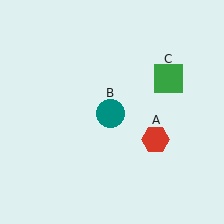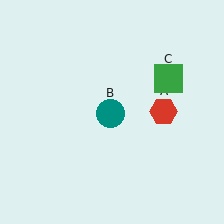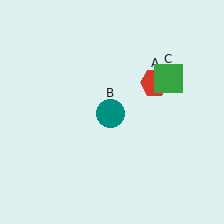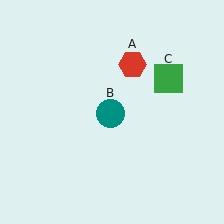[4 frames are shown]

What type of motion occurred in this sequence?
The red hexagon (object A) rotated counterclockwise around the center of the scene.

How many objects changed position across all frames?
1 object changed position: red hexagon (object A).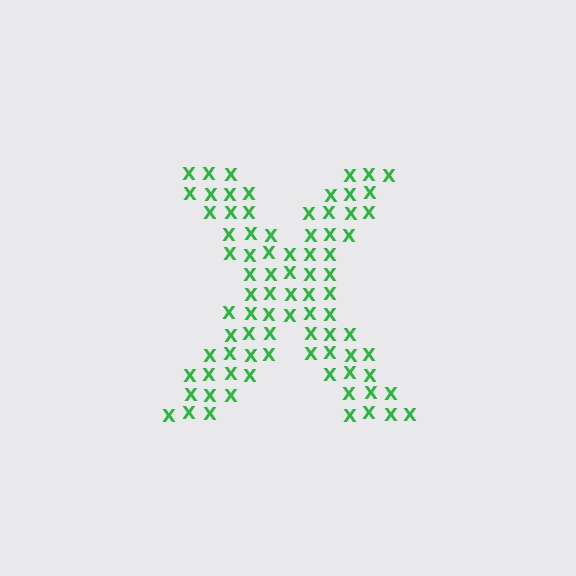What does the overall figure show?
The overall figure shows the letter X.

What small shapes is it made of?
It is made of small letter X's.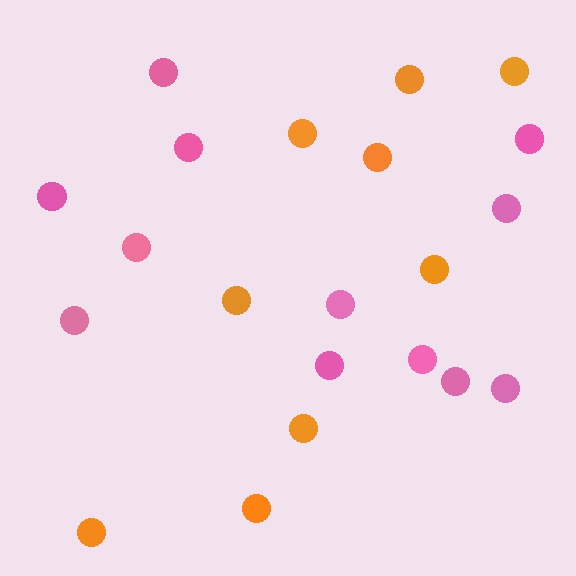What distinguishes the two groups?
There are 2 groups: one group of pink circles (12) and one group of orange circles (9).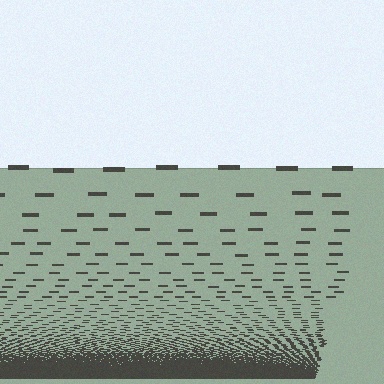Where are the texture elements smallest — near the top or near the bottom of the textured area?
Near the bottom.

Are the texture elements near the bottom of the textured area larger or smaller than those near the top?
Smaller. The gradient is inverted — elements near the bottom are smaller and denser.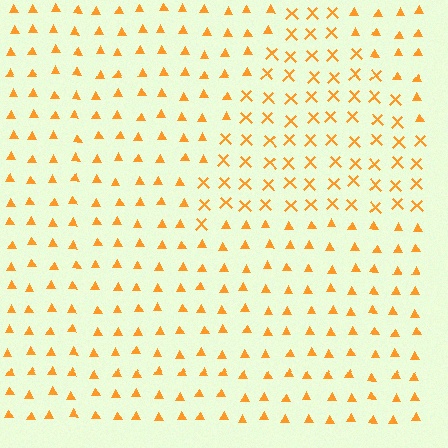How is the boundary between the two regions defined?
The boundary is defined by a change in element shape: X marks inside vs. triangles outside. All elements share the same color and spacing.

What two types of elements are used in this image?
The image uses X marks inside the triangle region and triangles outside it.